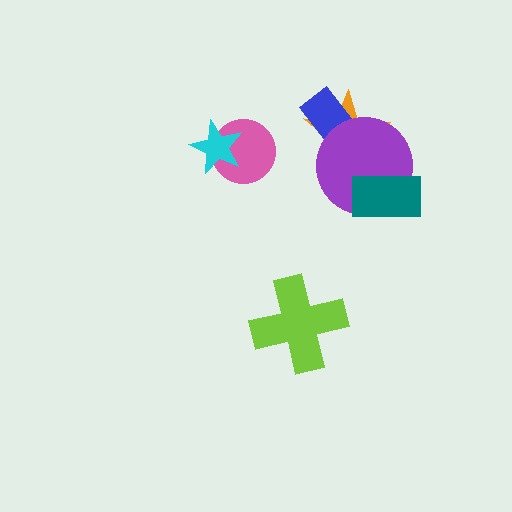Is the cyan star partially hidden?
No, no other shape covers it.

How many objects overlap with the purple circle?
3 objects overlap with the purple circle.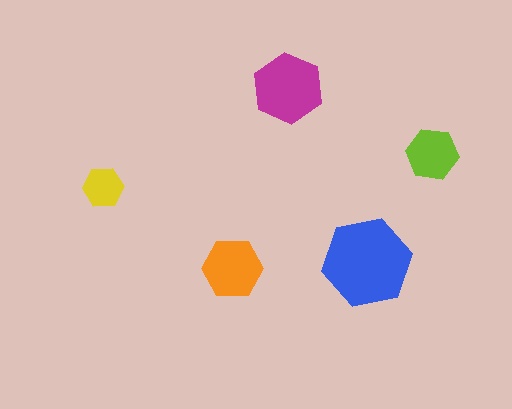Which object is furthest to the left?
The yellow hexagon is leftmost.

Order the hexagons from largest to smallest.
the blue one, the magenta one, the orange one, the lime one, the yellow one.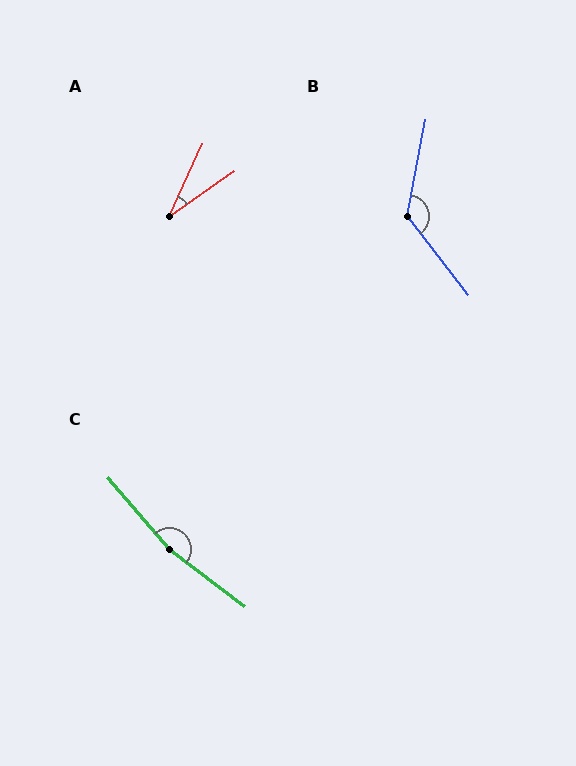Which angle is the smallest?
A, at approximately 30 degrees.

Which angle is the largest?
C, at approximately 168 degrees.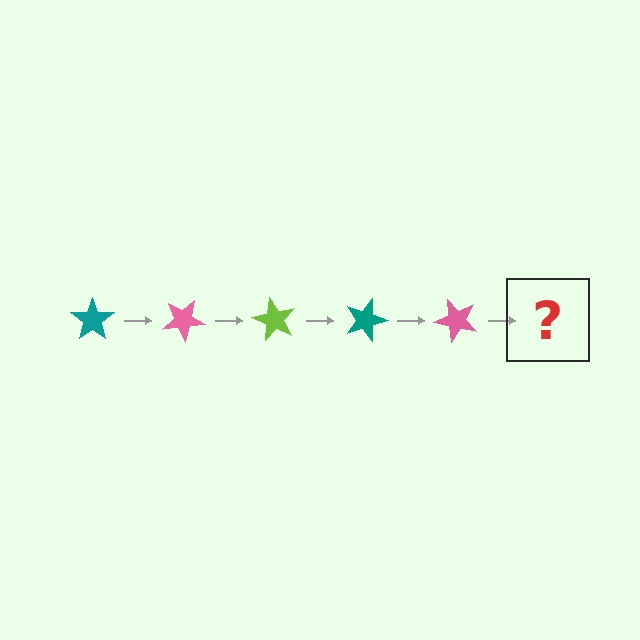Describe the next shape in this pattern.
It should be a lime star, rotated 150 degrees from the start.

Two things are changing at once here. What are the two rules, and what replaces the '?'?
The two rules are that it rotates 30 degrees each step and the color cycles through teal, pink, and lime. The '?' should be a lime star, rotated 150 degrees from the start.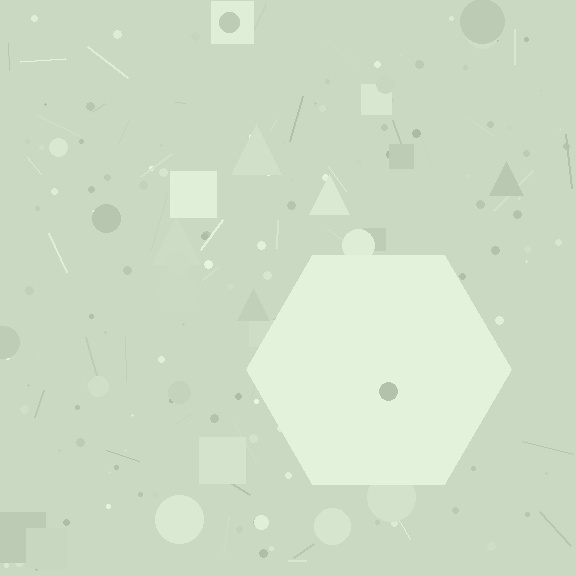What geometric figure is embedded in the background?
A hexagon is embedded in the background.